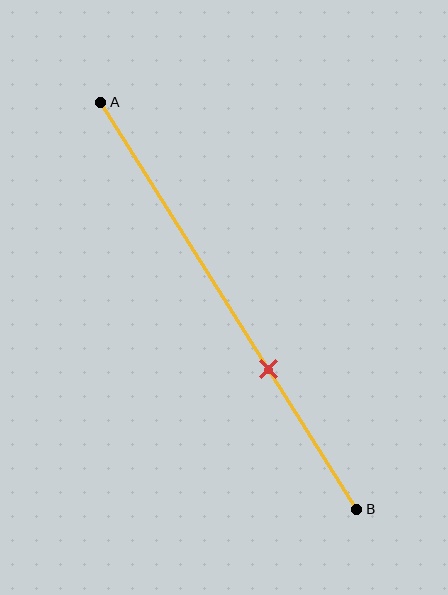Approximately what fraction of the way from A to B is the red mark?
The red mark is approximately 65% of the way from A to B.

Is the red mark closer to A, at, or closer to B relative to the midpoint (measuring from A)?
The red mark is closer to point B than the midpoint of segment AB.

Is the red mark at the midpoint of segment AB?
No, the mark is at about 65% from A, not at the 50% midpoint.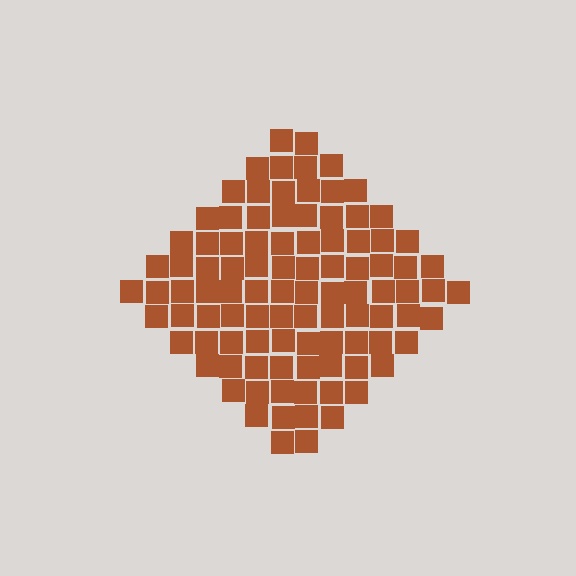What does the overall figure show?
The overall figure shows a diamond.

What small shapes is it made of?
It is made of small squares.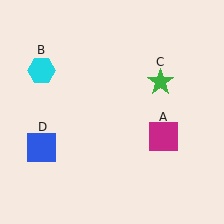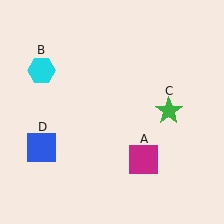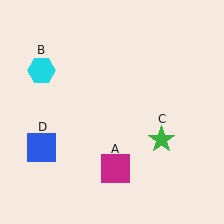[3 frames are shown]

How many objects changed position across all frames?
2 objects changed position: magenta square (object A), green star (object C).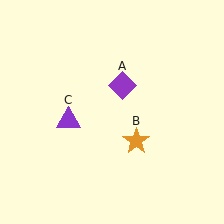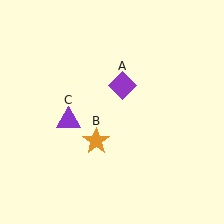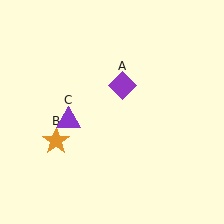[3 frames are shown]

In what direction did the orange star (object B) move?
The orange star (object B) moved left.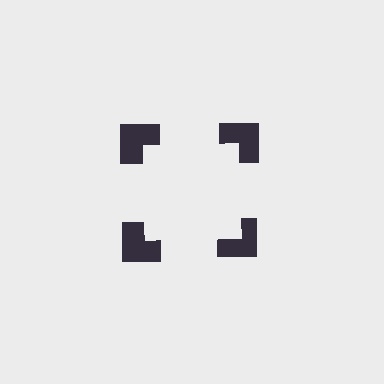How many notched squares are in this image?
There are 4 — one at each vertex of the illusory square.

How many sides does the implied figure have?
4 sides.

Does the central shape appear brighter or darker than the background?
It typically appears slightly brighter than the background, even though no actual brightness change is drawn.